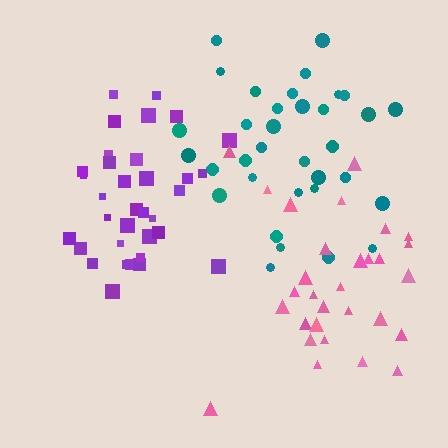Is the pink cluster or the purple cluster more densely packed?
Purple.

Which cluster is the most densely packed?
Teal.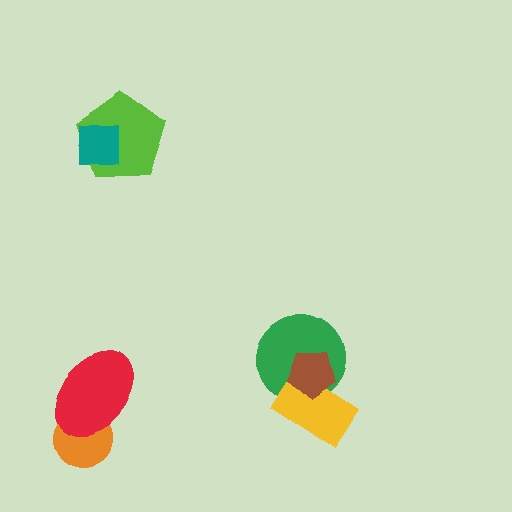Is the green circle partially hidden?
Yes, it is partially covered by another shape.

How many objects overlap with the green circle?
2 objects overlap with the green circle.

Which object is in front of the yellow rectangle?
The brown pentagon is in front of the yellow rectangle.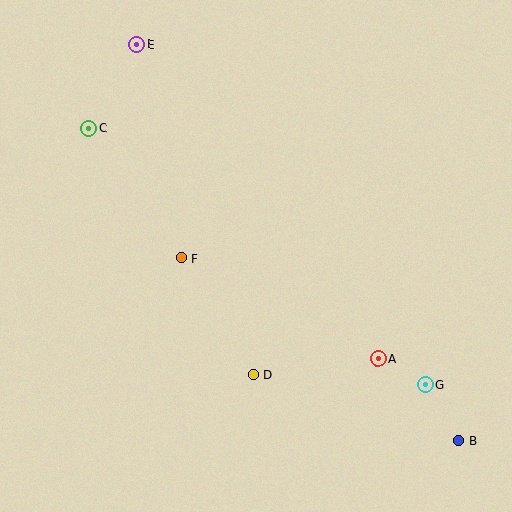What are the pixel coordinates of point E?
Point E is at (137, 45).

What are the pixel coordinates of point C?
Point C is at (89, 128).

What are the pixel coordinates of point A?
Point A is at (378, 358).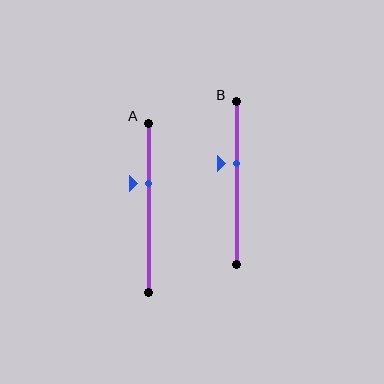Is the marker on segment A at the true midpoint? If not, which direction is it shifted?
No, the marker on segment A is shifted upward by about 15% of the segment length.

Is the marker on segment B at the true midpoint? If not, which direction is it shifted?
No, the marker on segment B is shifted upward by about 12% of the segment length.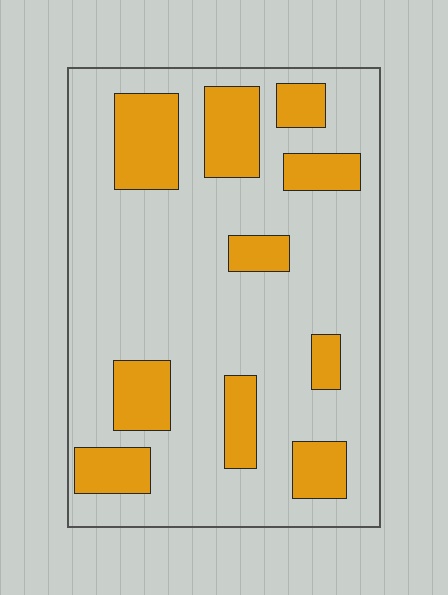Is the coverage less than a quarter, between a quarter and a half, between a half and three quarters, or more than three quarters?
Less than a quarter.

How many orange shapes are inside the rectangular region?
10.